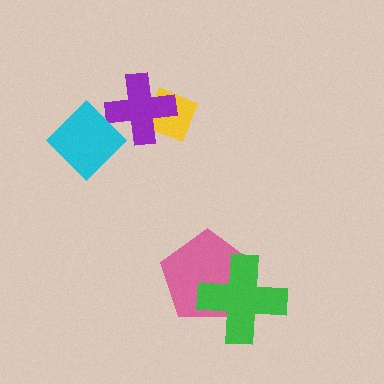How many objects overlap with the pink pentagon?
1 object overlaps with the pink pentagon.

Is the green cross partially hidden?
No, no other shape covers it.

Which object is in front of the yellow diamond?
The purple cross is in front of the yellow diamond.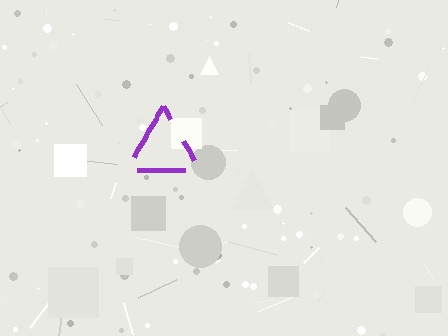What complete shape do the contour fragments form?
The contour fragments form a triangle.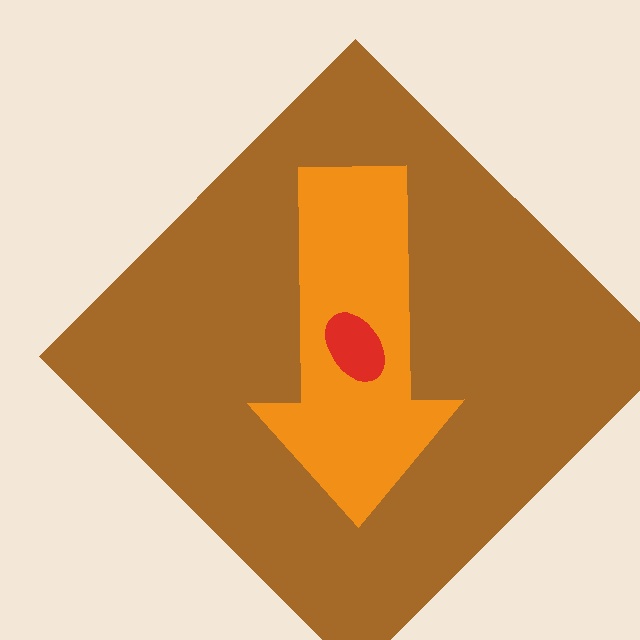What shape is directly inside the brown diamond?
The orange arrow.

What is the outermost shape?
The brown diamond.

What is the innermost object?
The red ellipse.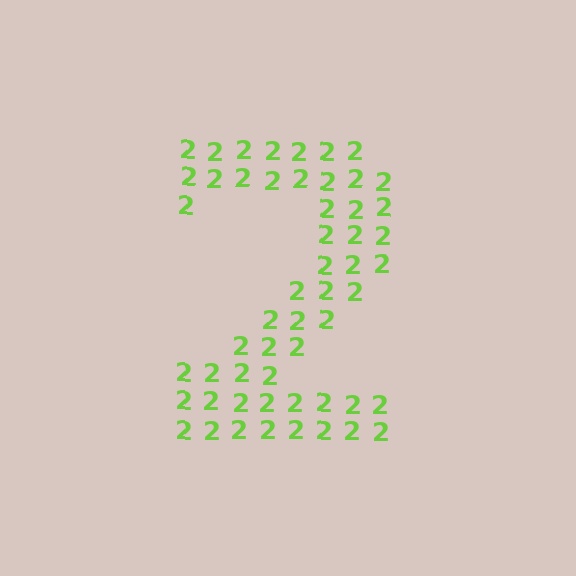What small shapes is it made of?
It is made of small digit 2's.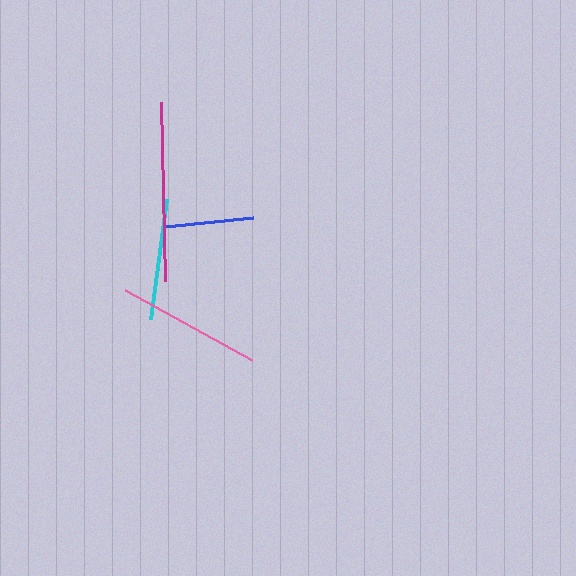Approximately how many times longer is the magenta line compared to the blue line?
The magenta line is approximately 2.0 times the length of the blue line.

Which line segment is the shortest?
The blue line is the shortest at approximately 89 pixels.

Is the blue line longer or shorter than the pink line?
The pink line is longer than the blue line.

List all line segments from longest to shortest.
From longest to shortest: magenta, pink, cyan, blue.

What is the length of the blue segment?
The blue segment is approximately 89 pixels long.